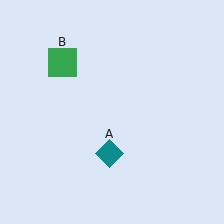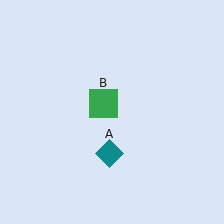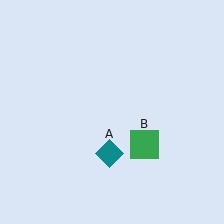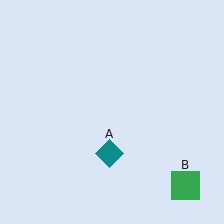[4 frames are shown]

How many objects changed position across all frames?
1 object changed position: green square (object B).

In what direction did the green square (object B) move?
The green square (object B) moved down and to the right.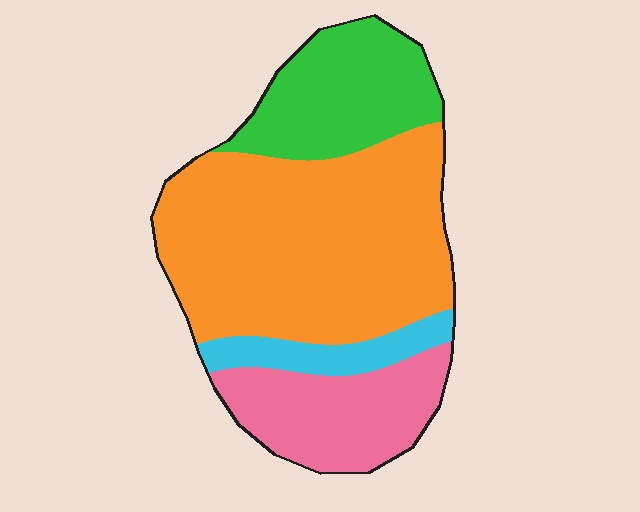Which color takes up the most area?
Orange, at roughly 50%.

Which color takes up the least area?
Cyan, at roughly 10%.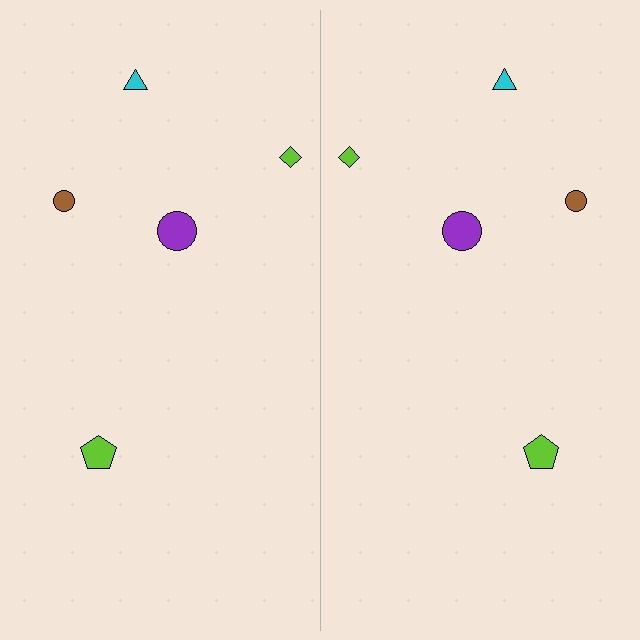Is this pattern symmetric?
Yes, this pattern has bilateral (reflection) symmetry.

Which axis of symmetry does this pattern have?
The pattern has a vertical axis of symmetry running through the center of the image.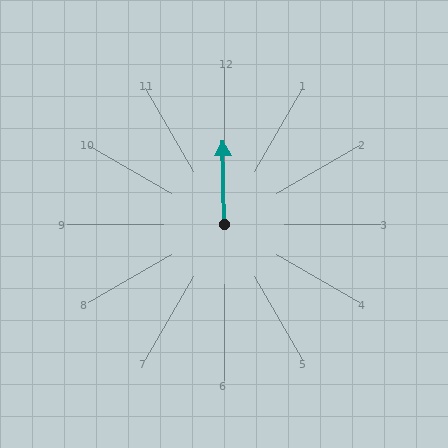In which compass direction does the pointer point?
North.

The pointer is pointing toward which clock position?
Roughly 12 o'clock.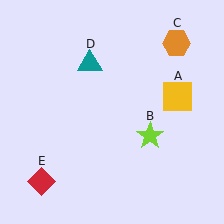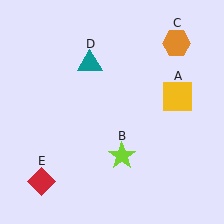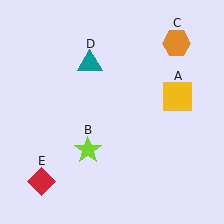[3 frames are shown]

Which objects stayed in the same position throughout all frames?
Yellow square (object A) and orange hexagon (object C) and teal triangle (object D) and red diamond (object E) remained stationary.